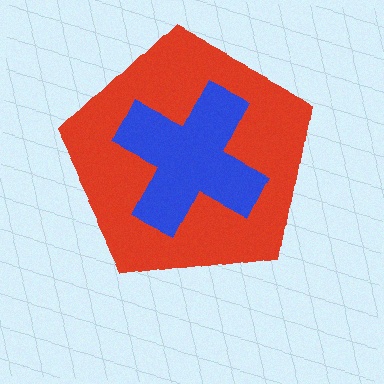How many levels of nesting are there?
2.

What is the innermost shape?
The blue cross.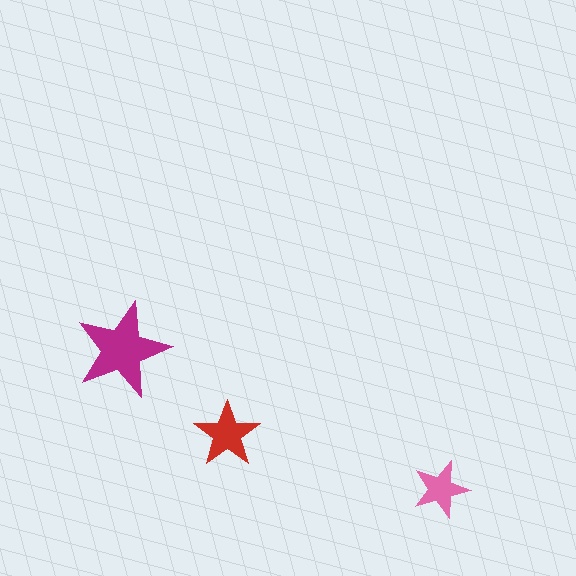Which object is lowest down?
The pink star is bottommost.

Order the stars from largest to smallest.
the magenta one, the red one, the pink one.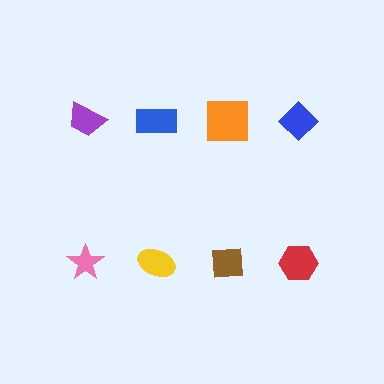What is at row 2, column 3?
A brown square.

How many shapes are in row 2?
4 shapes.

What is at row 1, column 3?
An orange square.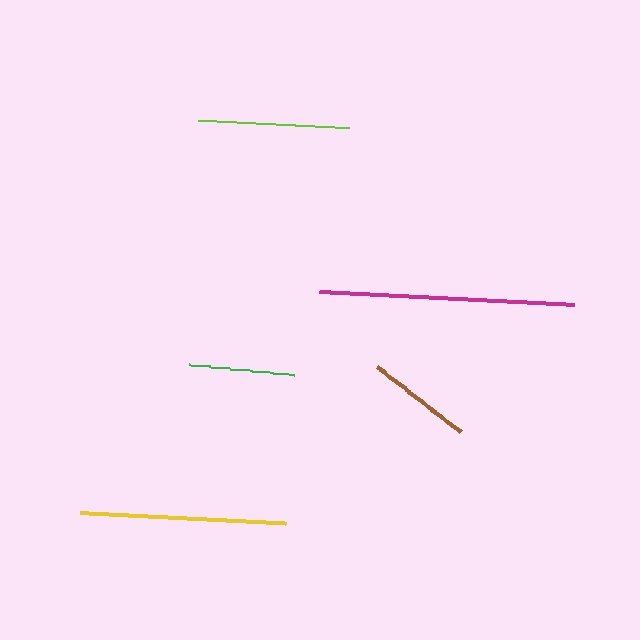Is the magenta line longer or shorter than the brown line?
The magenta line is longer than the brown line.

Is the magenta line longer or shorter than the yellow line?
The magenta line is longer than the yellow line.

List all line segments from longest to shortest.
From longest to shortest: magenta, yellow, lime, brown, green.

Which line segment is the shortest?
The green line is the shortest at approximately 106 pixels.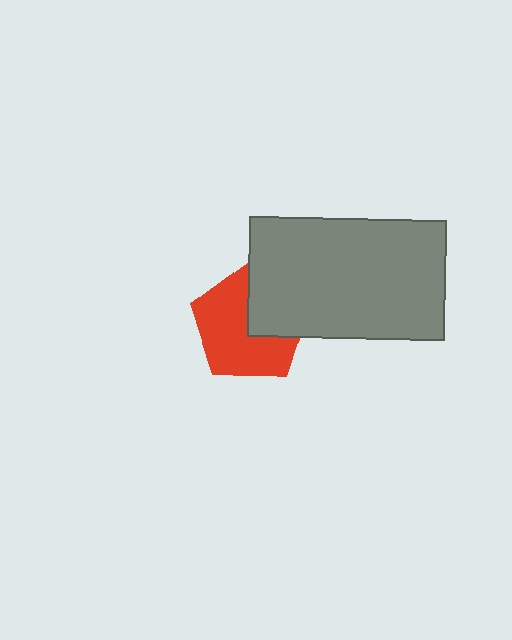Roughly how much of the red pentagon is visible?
About half of it is visible (roughly 65%).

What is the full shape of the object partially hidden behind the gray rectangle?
The partially hidden object is a red pentagon.